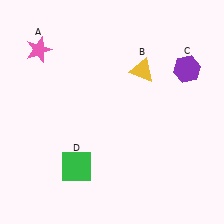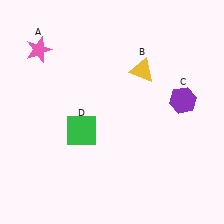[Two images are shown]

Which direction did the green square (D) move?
The green square (D) moved up.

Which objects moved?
The objects that moved are: the purple hexagon (C), the green square (D).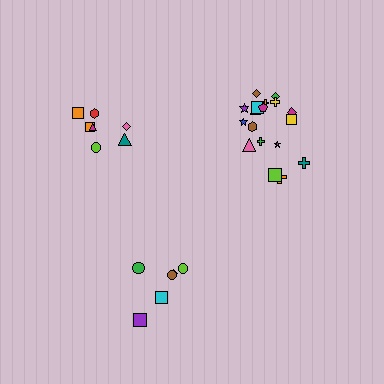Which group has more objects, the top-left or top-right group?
The top-right group.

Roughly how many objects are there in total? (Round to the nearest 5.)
Roughly 30 objects in total.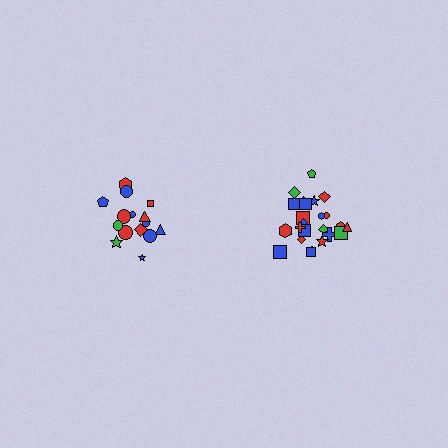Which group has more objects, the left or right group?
The right group.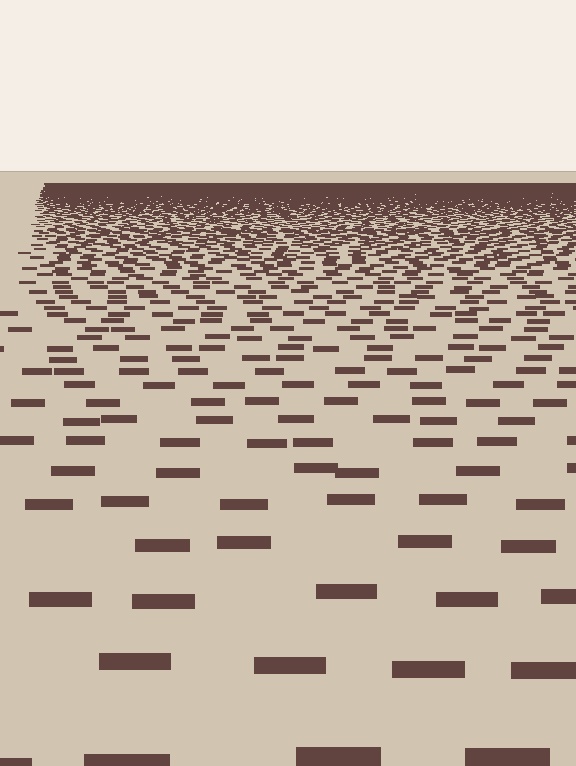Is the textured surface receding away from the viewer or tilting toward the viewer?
The surface is receding away from the viewer. Texture elements get smaller and denser toward the top.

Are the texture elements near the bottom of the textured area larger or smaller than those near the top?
Larger. Near the bottom, elements are closer to the viewer and appear at a bigger on-screen size.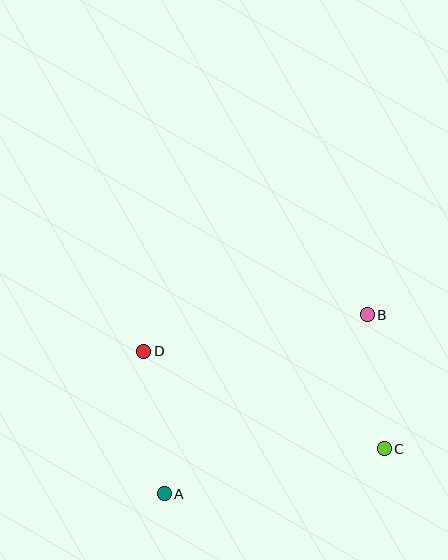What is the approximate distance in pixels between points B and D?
The distance between B and D is approximately 226 pixels.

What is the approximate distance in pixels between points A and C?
The distance between A and C is approximately 225 pixels.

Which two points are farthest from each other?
Points A and B are farthest from each other.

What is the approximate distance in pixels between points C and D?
The distance between C and D is approximately 260 pixels.